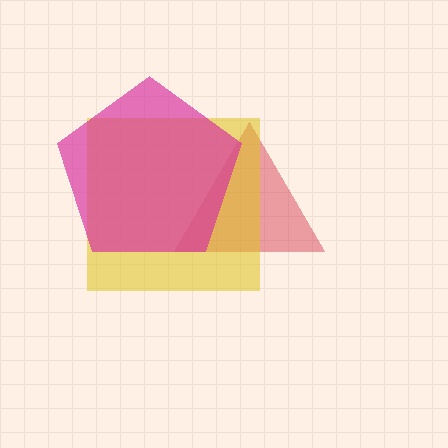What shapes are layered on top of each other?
The layered shapes are: a red triangle, a yellow square, a magenta pentagon.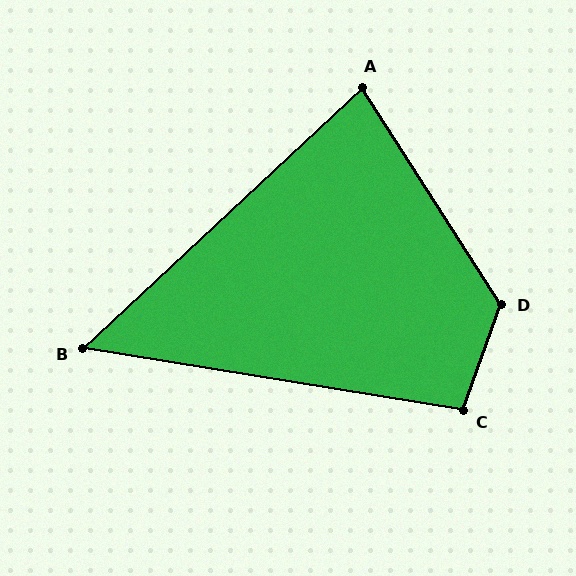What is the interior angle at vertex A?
Approximately 80 degrees (acute).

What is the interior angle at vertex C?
Approximately 100 degrees (obtuse).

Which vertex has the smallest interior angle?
B, at approximately 52 degrees.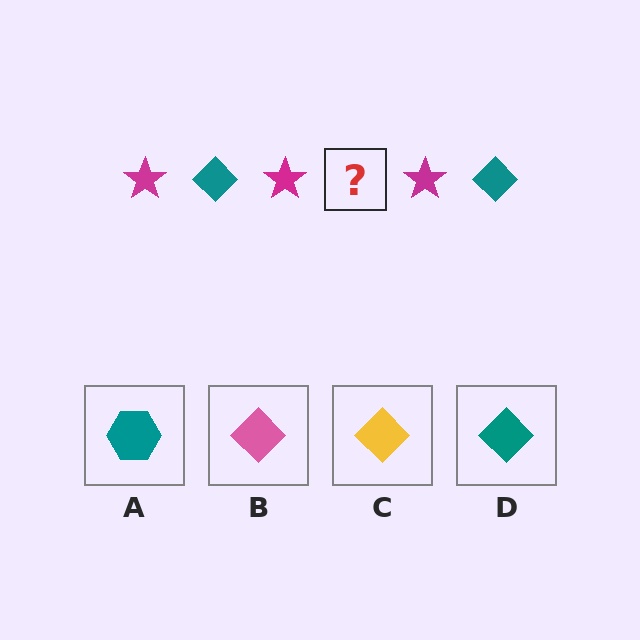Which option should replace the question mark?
Option D.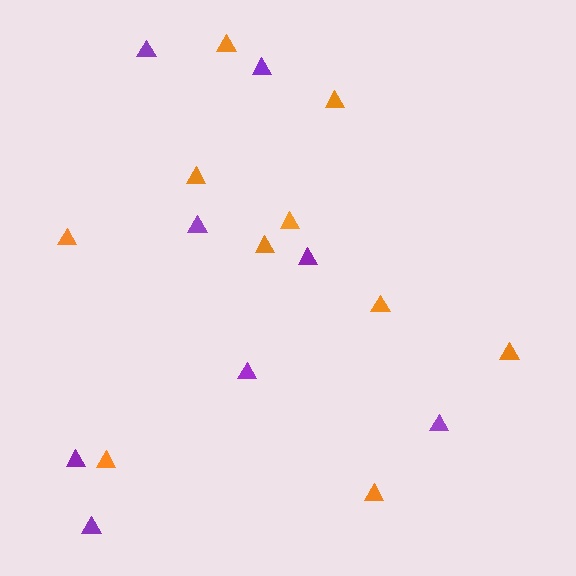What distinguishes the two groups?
There are 2 groups: one group of orange triangles (10) and one group of purple triangles (8).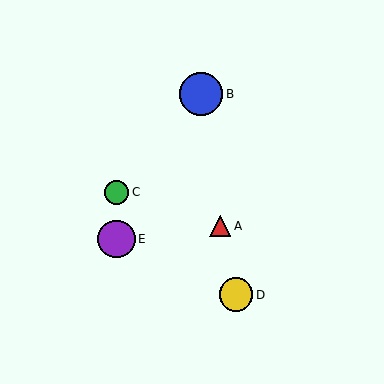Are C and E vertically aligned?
Yes, both are at x≈117.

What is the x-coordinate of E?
Object E is at x≈117.